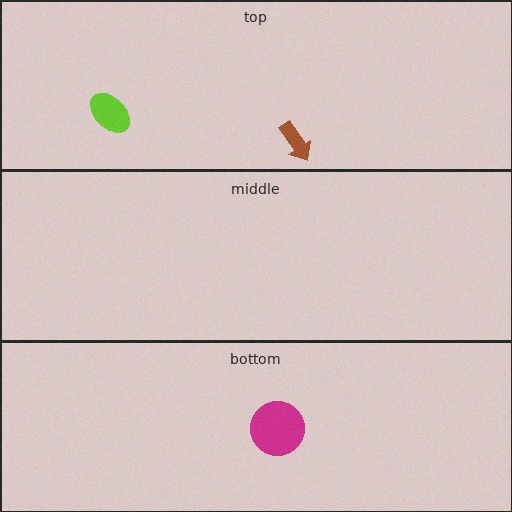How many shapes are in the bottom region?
1.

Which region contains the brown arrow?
The top region.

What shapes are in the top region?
The lime ellipse, the brown arrow.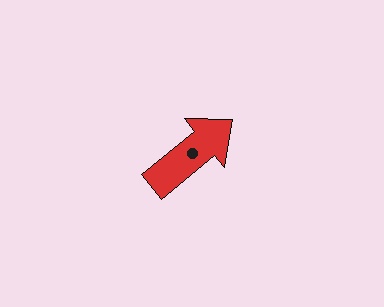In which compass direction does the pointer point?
Northeast.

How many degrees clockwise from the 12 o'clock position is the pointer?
Approximately 51 degrees.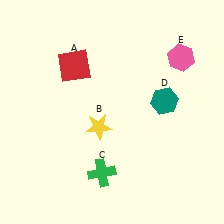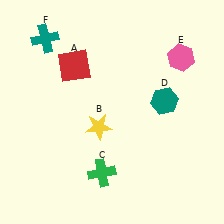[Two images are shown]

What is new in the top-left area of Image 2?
A teal cross (F) was added in the top-left area of Image 2.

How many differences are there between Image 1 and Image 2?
There is 1 difference between the two images.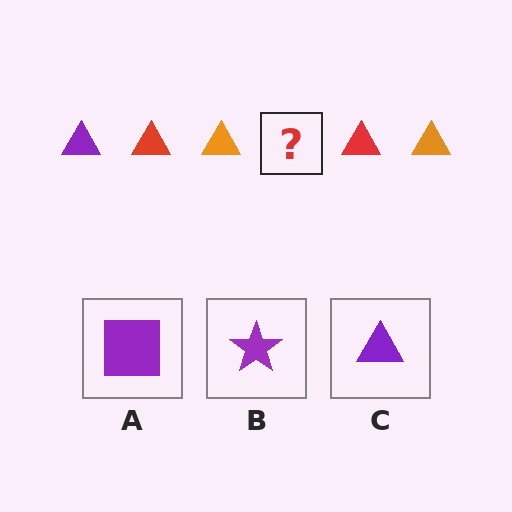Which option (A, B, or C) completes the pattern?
C.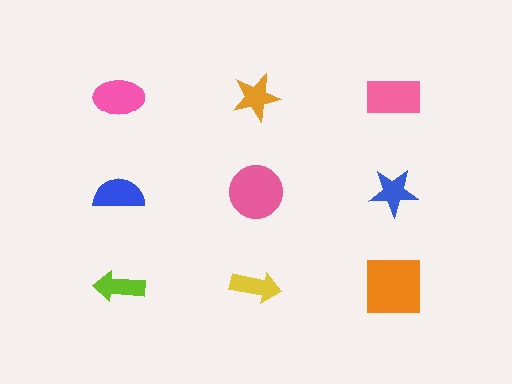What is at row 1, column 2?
An orange star.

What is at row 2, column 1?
A blue semicircle.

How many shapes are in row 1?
3 shapes.